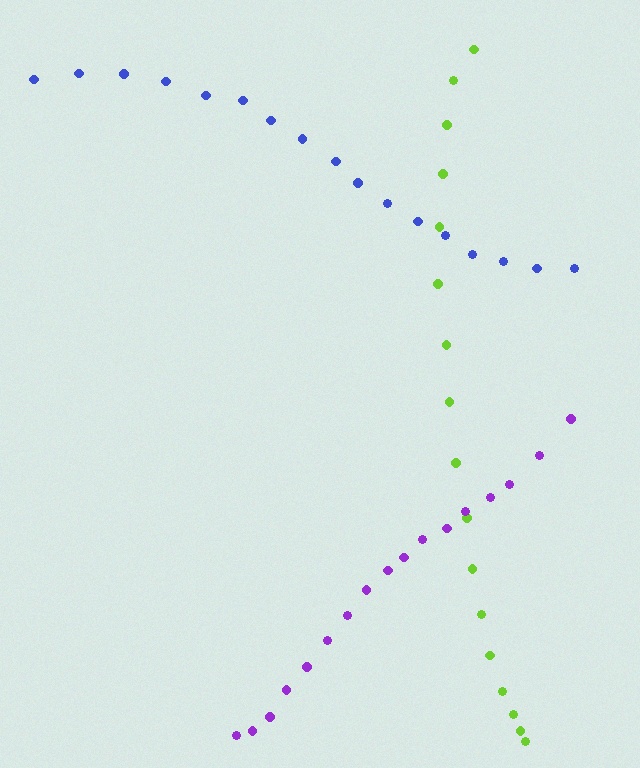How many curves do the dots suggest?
There are 3 distinct paths.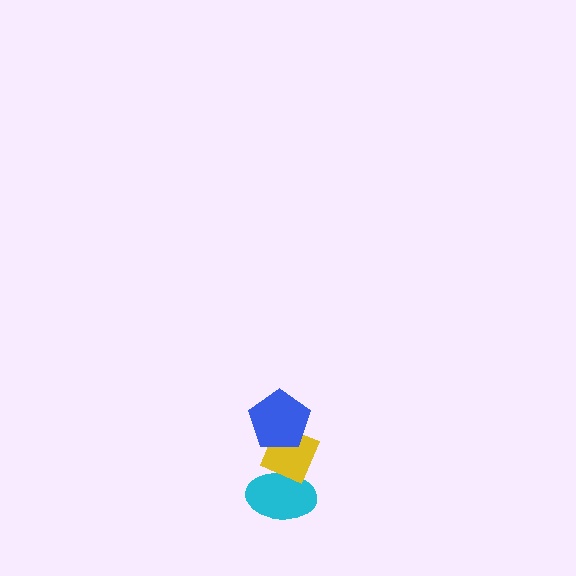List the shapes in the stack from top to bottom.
From top to bottom: the blue pentagon, the yellow diamond, the cyan ellipse.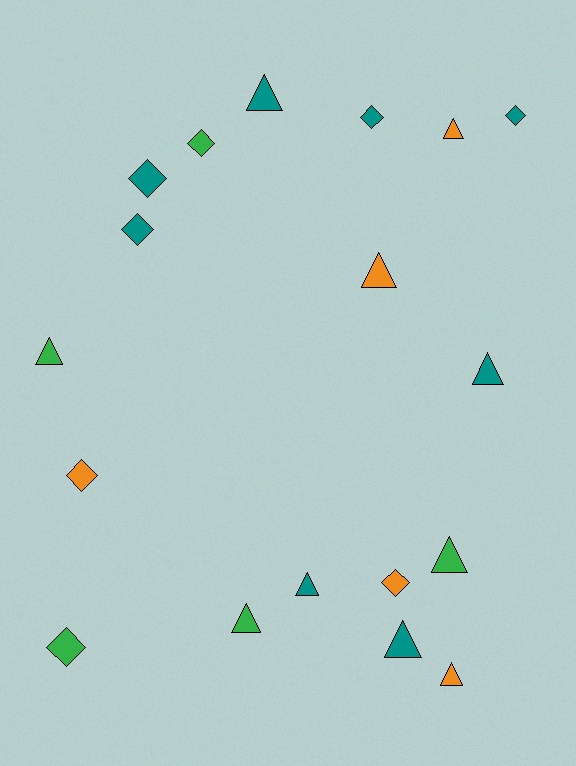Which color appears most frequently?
Teal, with 8 objects.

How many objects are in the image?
There are 18 objects.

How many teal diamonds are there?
There are 4 teal diamonds.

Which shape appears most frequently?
Triangle, with 10 objects.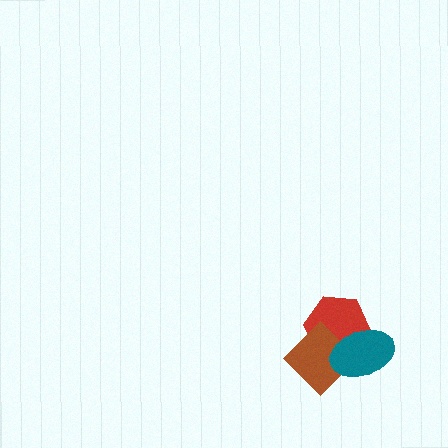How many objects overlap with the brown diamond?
2 objects overlap with the brown diamond.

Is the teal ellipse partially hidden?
No, no other shape covers it.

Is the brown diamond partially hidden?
Yes, it is partially covered by another shape.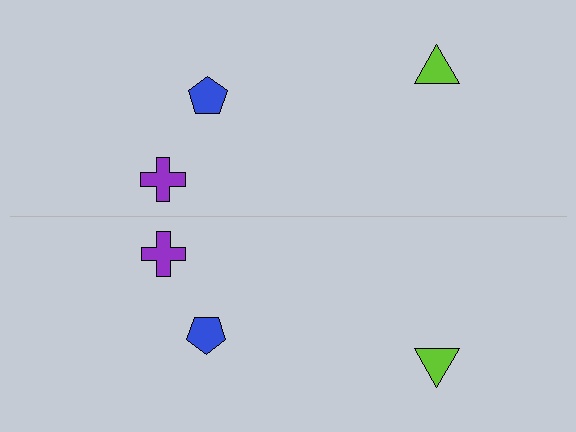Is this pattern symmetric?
Yes, this pattern has bilateral (reflection) symmetry.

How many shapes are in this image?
There are 6 shapes in this image.